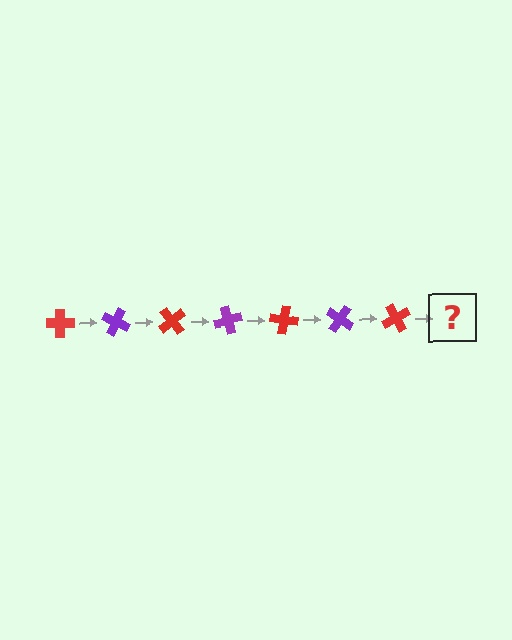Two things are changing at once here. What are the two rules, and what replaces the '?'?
The two rules are that it rotates 25 degrees each step and the color cycles through red and purple. The '?' should be a purple cross, rotated 175 degrees from the start.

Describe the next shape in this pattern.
It should be a purple cross, rotated 175 degrees from the start.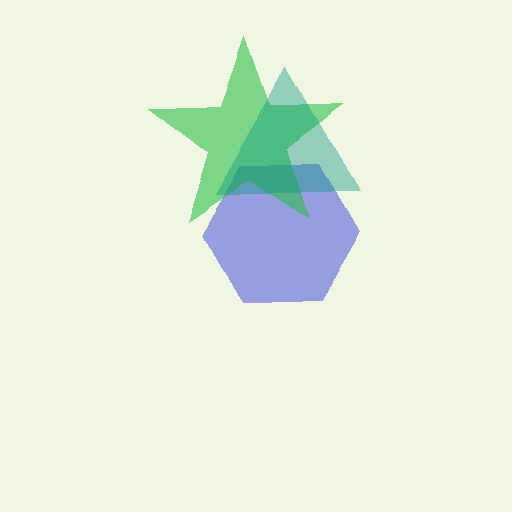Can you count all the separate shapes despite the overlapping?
Yes, there are 3 separate shapes.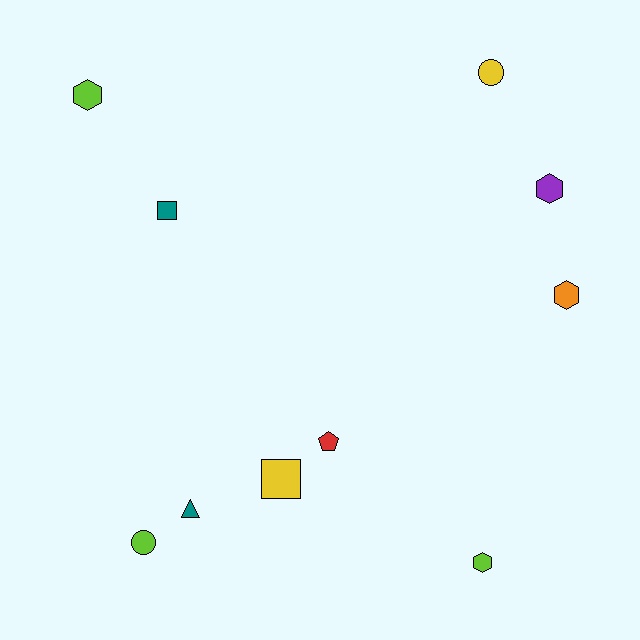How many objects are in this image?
There are 10 objects.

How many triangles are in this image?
There is 1 triangle.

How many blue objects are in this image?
There are no blue objects.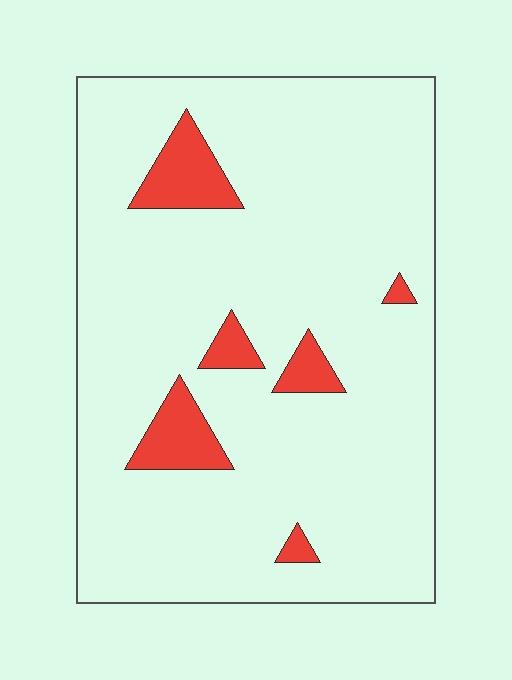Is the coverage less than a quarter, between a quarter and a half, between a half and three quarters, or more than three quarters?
Less than a quarter.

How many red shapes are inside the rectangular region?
6.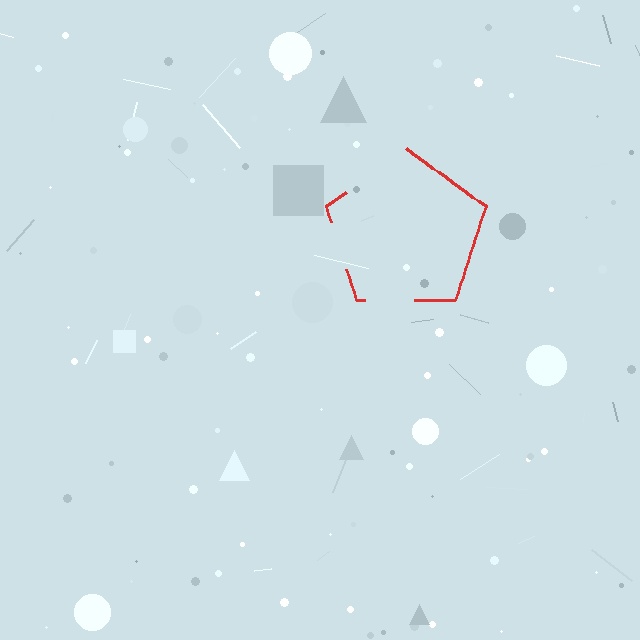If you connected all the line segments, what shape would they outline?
They would outline a pentagon.